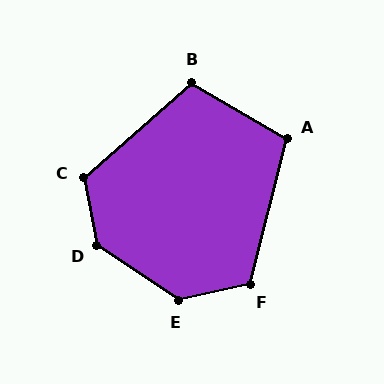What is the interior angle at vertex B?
Approximately 108 degrees (obtuse).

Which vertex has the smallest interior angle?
A, at approximately 106 degrees.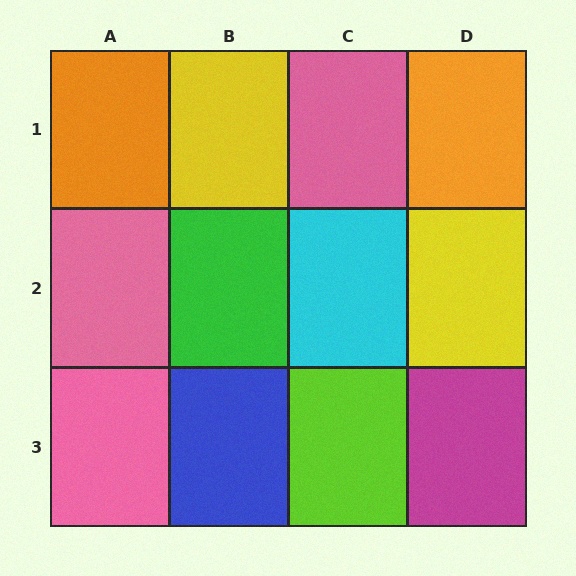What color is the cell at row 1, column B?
Yellow.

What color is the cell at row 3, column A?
Pink.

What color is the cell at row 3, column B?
Blue.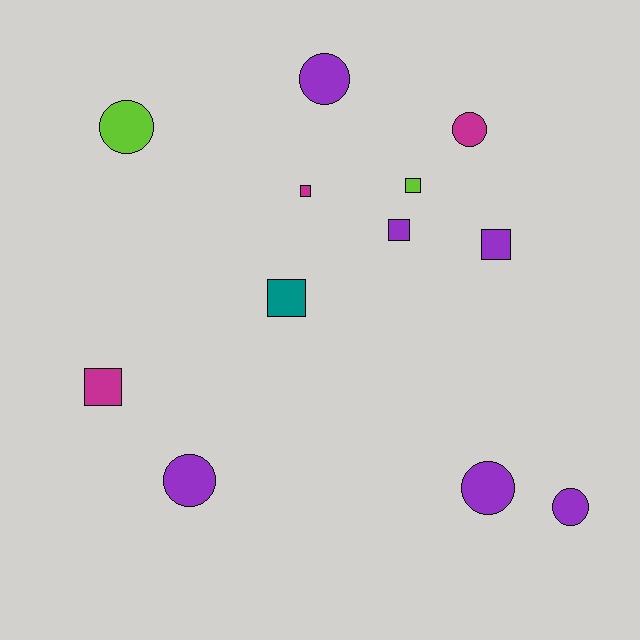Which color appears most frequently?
Purple, with 6 objects.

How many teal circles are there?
There are no teal circles.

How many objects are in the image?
There are 12 objects.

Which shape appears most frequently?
Circle, with 6 objects.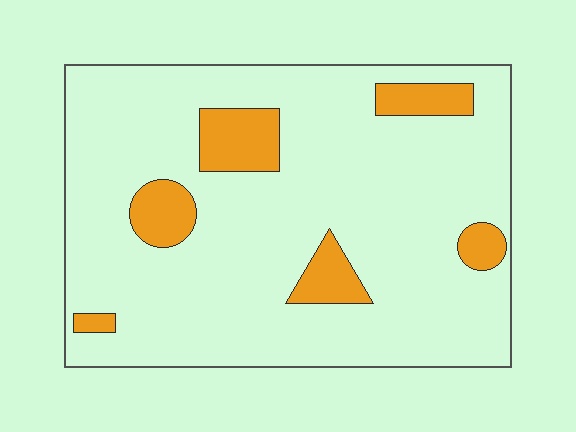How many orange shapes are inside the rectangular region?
6.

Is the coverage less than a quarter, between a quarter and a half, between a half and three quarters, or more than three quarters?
Less than a quarter.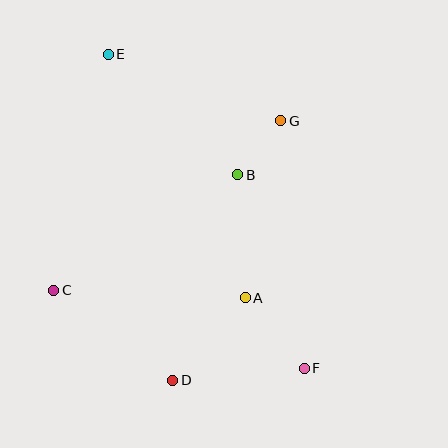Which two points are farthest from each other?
Points E and F are farthest from each other.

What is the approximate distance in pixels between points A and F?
The distance between A and F is approximately 92 pixels.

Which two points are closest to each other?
Points B and G are closest to each other.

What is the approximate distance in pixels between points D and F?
The distance between D and F is approximately 132 pixels.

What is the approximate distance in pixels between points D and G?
The distance between D and G is approximately 281 pixels.